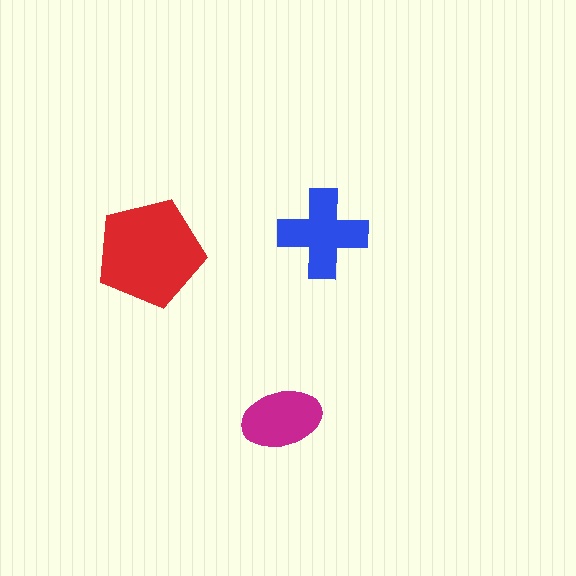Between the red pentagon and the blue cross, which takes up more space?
The red pentagon.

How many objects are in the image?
There are 3 objects in the image.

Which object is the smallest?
The magenta ellipse.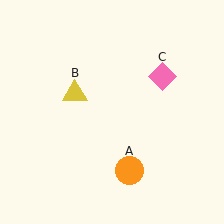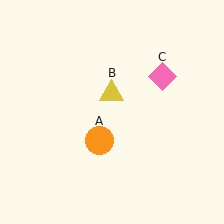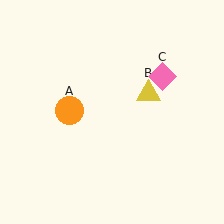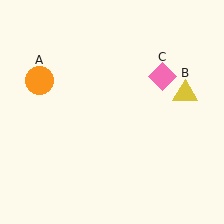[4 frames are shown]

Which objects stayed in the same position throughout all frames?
Pink diamond (object C) remained stationary.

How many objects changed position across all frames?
2 objects changed position: orange circle (object A), yellow triangle (object B).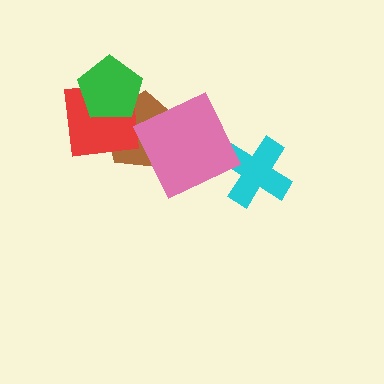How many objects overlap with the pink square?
1 object overlaps with the pink square.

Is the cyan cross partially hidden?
No, no other shape covers it.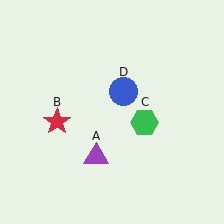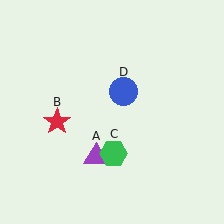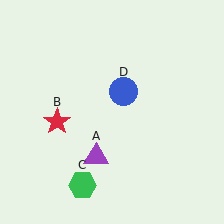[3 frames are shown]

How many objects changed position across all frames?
1 object changed position: green hexagon (object C).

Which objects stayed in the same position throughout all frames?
Purple triangle (object A) and red star (object B) and blue circle (object D) remained stationary.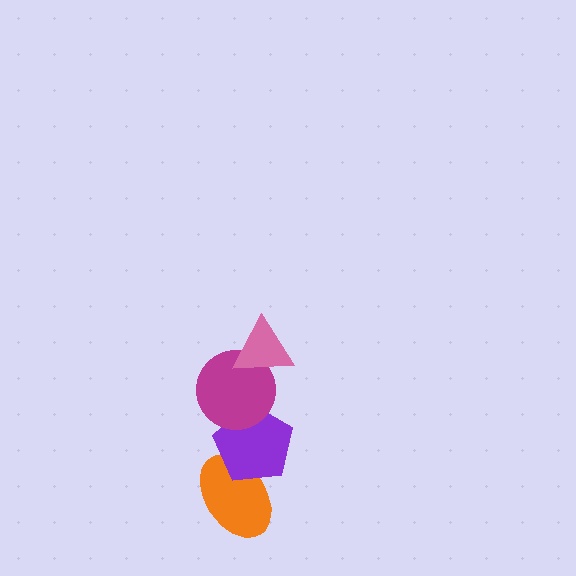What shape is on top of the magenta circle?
The pink triangle is on top of the magenta circle.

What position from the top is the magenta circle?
The magenta circle is 2nd from the top.